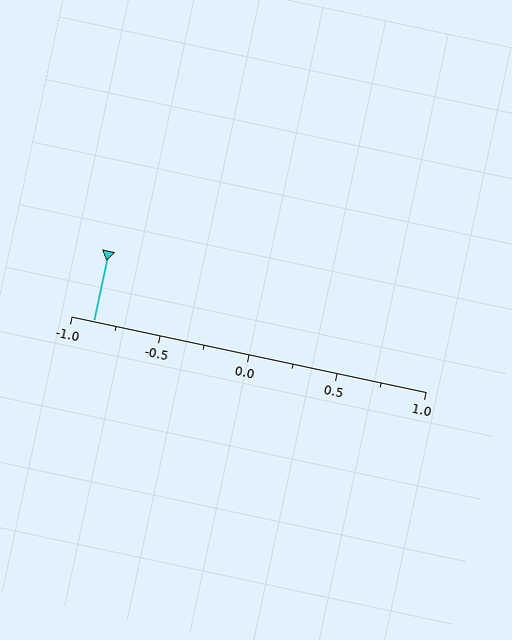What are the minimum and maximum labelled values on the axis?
The axis runs from -1.0 to 1.0.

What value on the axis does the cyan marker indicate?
The marker indicates approximately -0.88.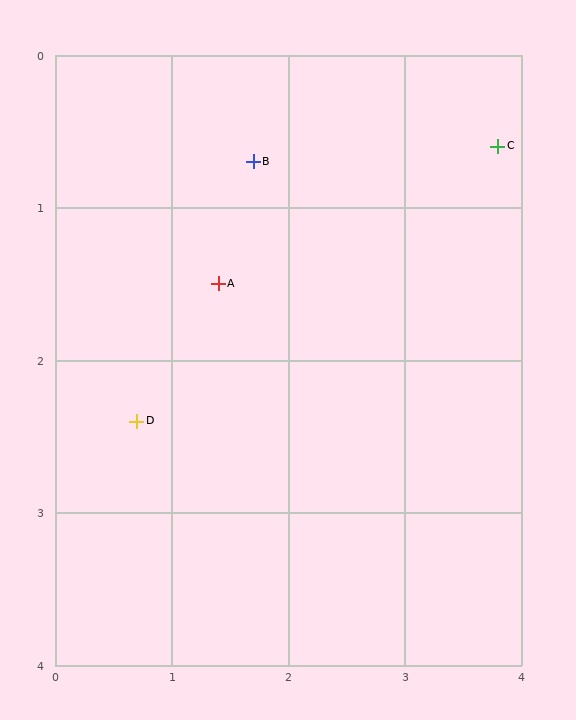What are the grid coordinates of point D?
Point D is at approximately (0.7, 2.4).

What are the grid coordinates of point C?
Point C is at approximately (3.8, 0.6).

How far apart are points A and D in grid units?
Points A and D are about 1.1 grid units apart.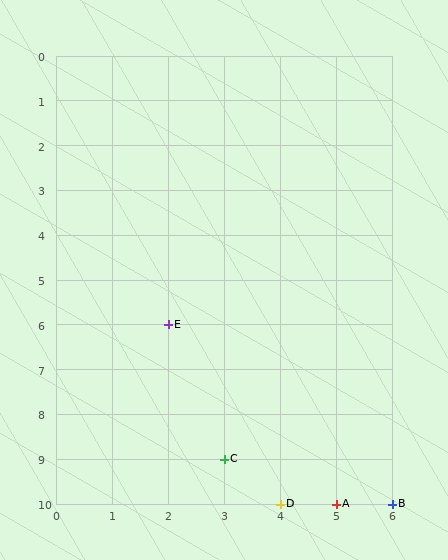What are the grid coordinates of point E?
Point E is at grid coordinates (2, 6).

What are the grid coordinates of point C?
Point C is at grid coordinates (3, 9).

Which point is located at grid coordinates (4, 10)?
Point D is at (4, 10).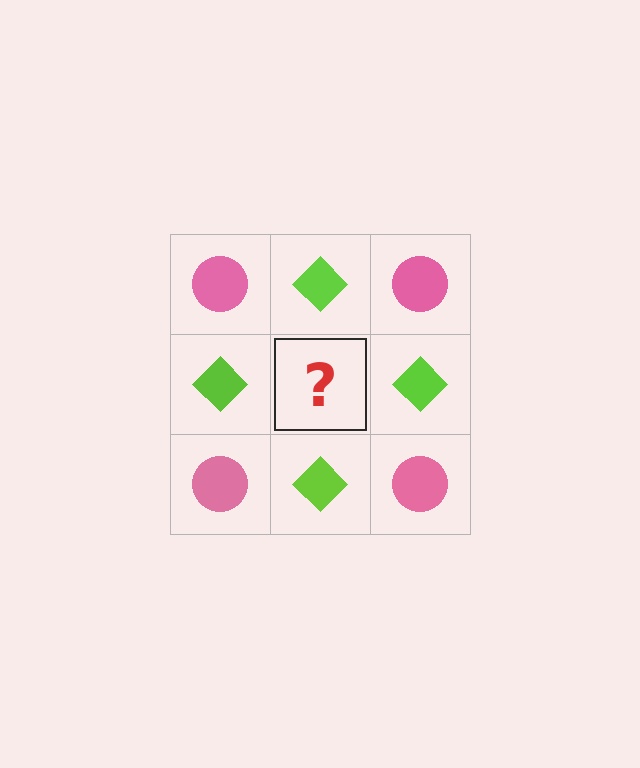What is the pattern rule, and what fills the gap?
The rule is that it alternates pink circle and lime diamond in a checkerboard pattern. The gap should be filled with a pink circle.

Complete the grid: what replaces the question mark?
The question mark should be replaced with a pink circle.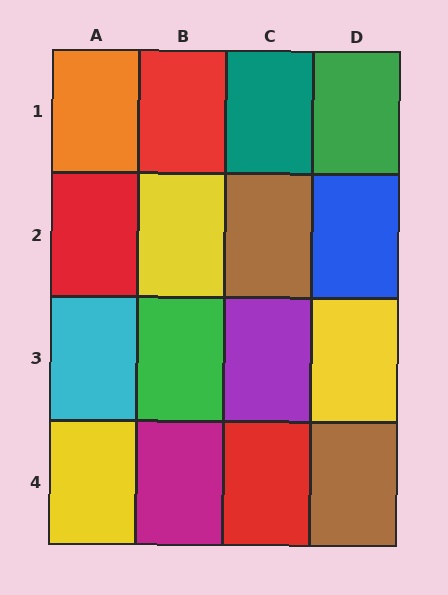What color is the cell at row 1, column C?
Teal.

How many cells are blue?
1 cell is blue.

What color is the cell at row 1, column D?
Green.